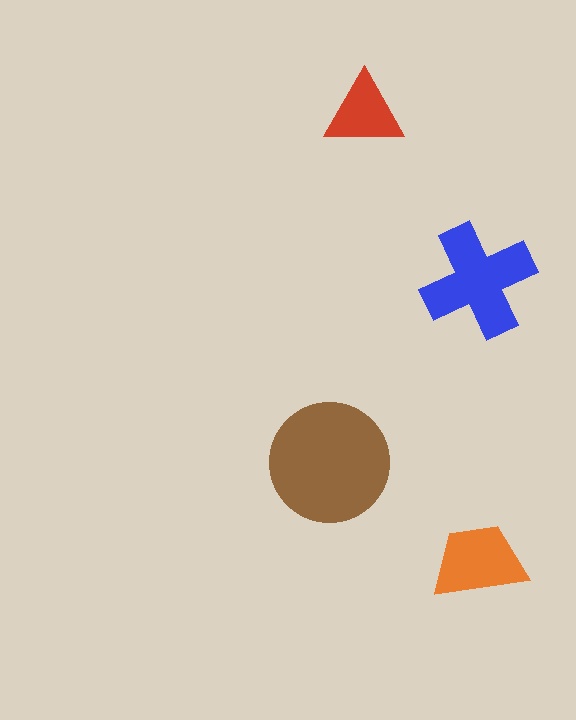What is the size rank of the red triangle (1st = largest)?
4th.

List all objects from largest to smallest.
The brown circle, the blue cross, the orange trapezoid, the red triangle.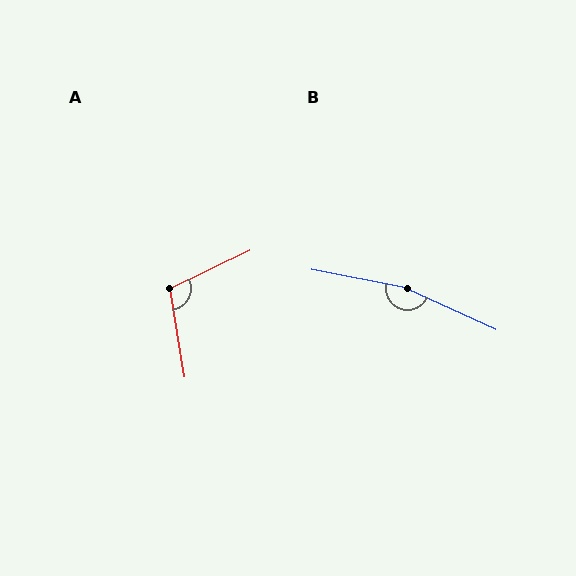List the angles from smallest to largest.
A (106°), B (167°).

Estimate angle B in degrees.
Approximately 167 degrees.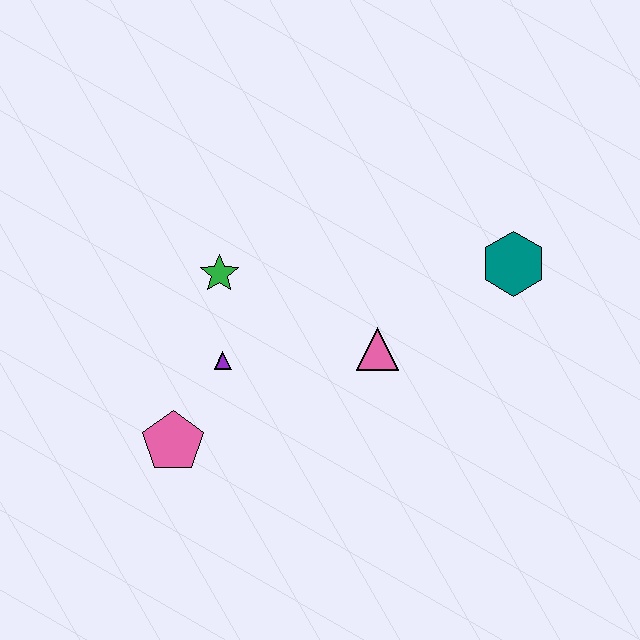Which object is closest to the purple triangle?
The green star is closest to the purple triangle.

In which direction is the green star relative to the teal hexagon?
The green star is to the left of the teal hexagon.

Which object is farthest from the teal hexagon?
The pink pentagon is farthest from the teal hexagon.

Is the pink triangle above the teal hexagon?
No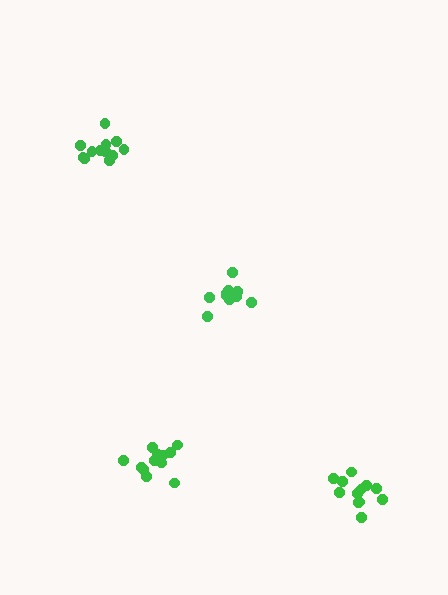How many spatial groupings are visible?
There are 4 spatial groupings.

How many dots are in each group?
Group 1: 12 dots, Group 2: 10 dots, Group 3: 12 dots, Group 4: 12 dots (46 total).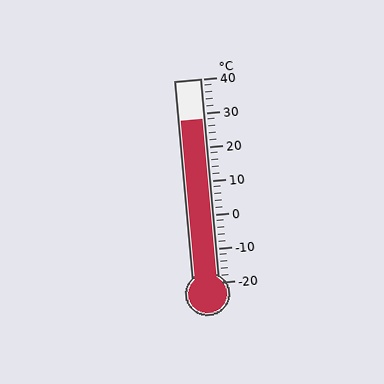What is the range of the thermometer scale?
The thermometer scale ranges from -20°C to 40°C.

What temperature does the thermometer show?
The thermometer shows approximately 28°C.